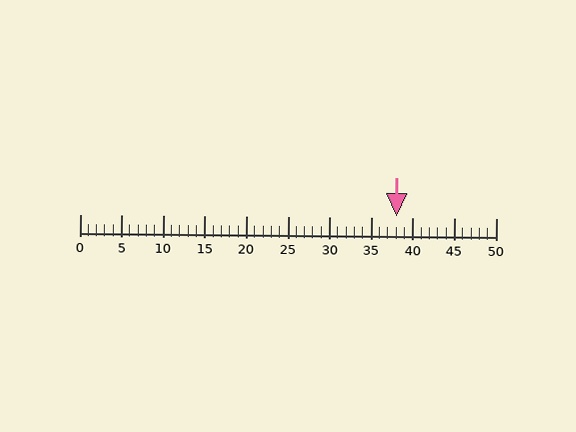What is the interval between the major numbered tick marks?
The major tick marks are spaced 5 units apart.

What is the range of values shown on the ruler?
The ruler shows values from 0 to 50.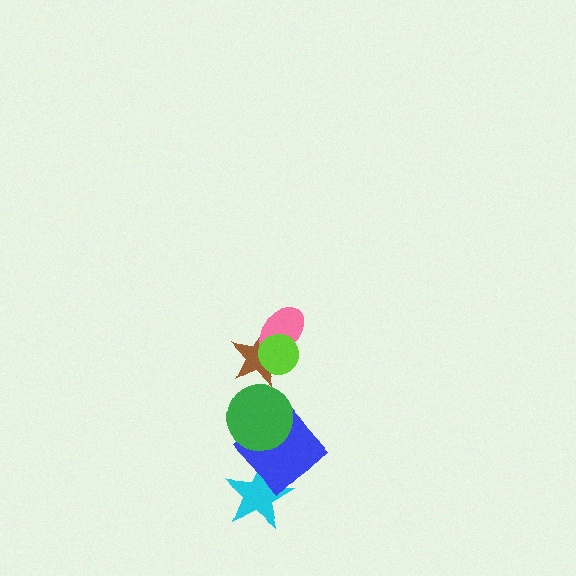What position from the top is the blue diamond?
The blue diamond is 5th from the top.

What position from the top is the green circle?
The green circle is 4th from the top.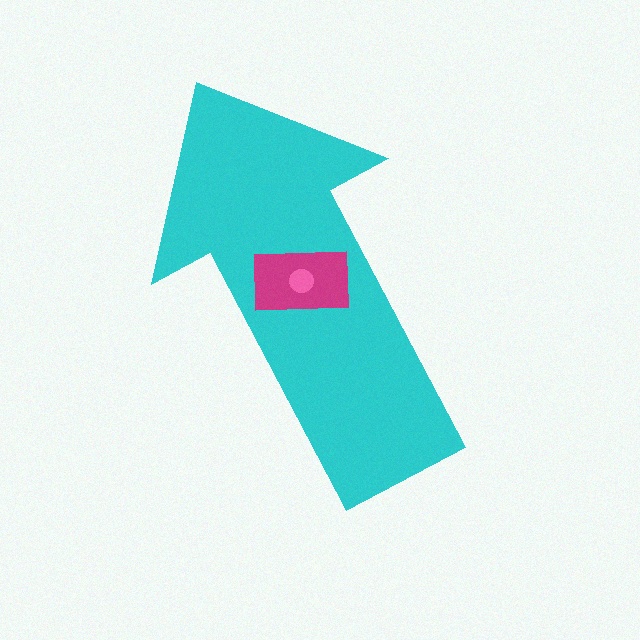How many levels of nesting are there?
3.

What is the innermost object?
The pink circle.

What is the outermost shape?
The cyan arrow.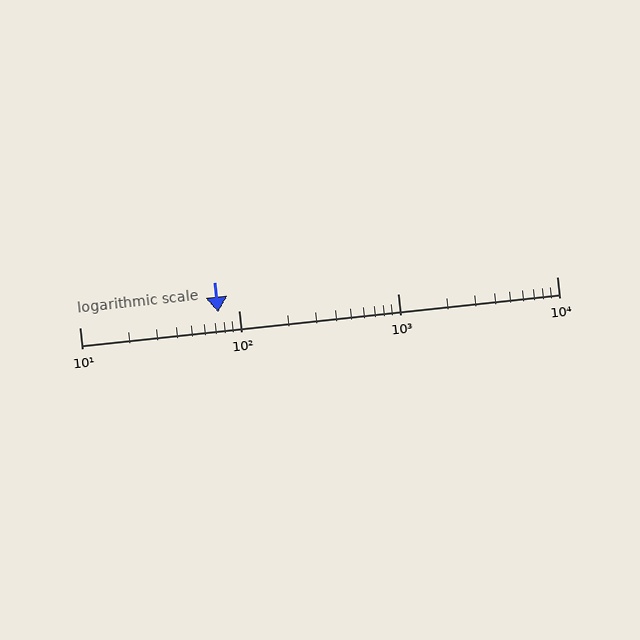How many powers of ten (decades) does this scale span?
The scale spans 3 decades, from 10 to 10000.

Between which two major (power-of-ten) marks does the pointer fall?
The pointer is between 10 and 100.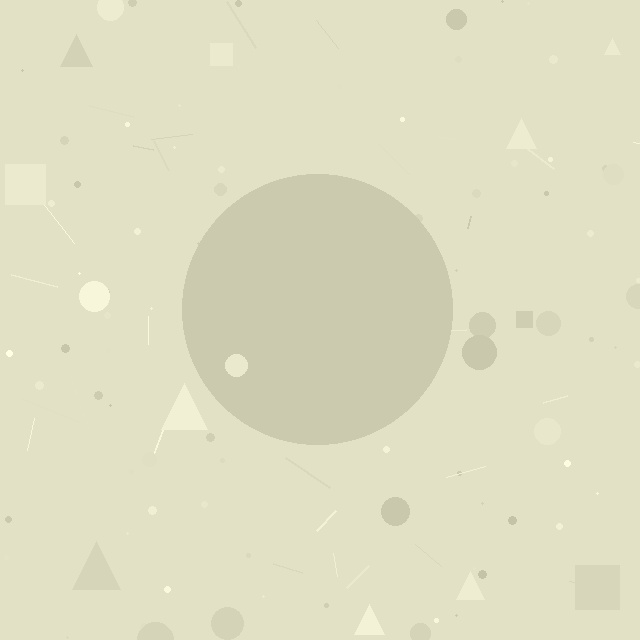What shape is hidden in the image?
A circle is hidden in the image.